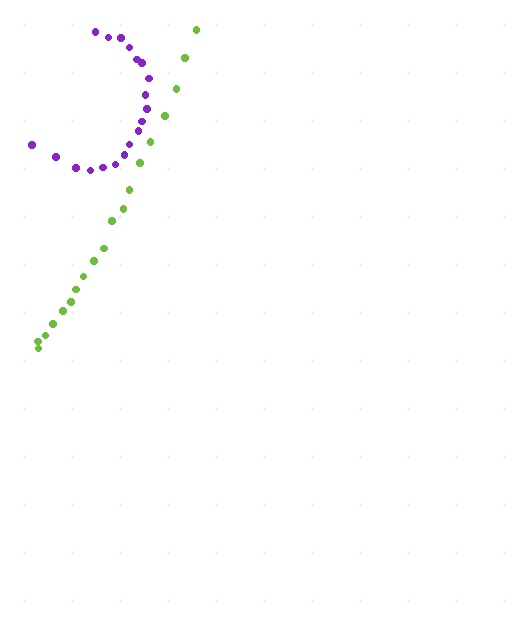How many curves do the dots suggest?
There are 2 distinct paths.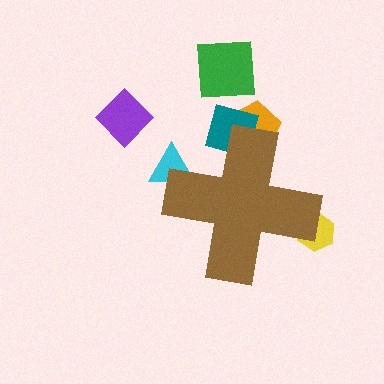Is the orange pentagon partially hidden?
Yes, the orange pentagon is partially hidden behind the brown cross.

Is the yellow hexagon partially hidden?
Yes, the yellow hexagon is partially hidden behind the brown cross.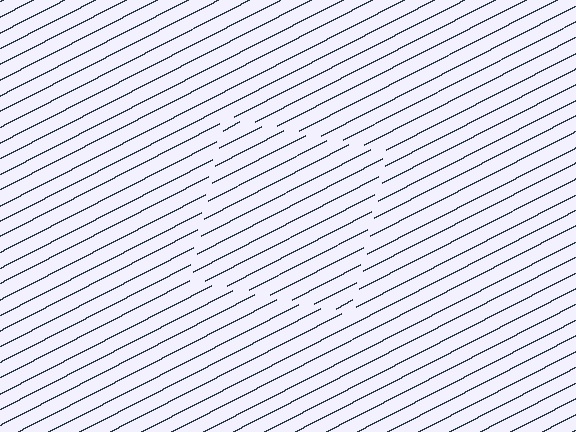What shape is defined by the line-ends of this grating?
An illusory square. The interior of the shape contains the same grating, shifted by half a period — the contour is defined by the phase discontinuity where line-ends from the inner and outer gratings abut.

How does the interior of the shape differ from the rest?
The interior of the shape contains the same grating, shifted by half a period — the contour is defined by the phase discontinuity where line-ends from the inner and outer gratings abut.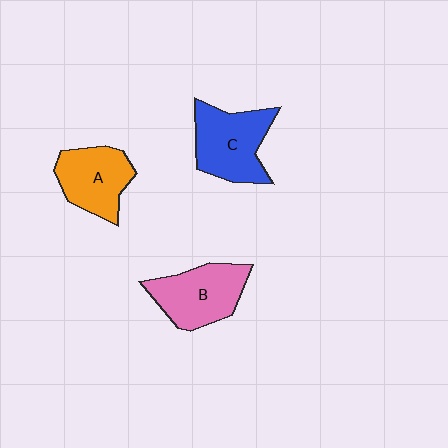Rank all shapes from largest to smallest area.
From largest to smallest: C (blue), B (pink), A (orange).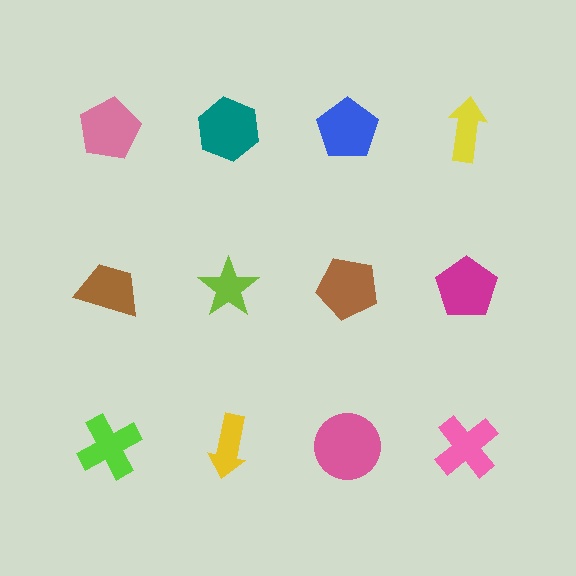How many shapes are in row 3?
4 shapes.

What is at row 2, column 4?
A magenta pentagon.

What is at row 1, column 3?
A blue pentagon.